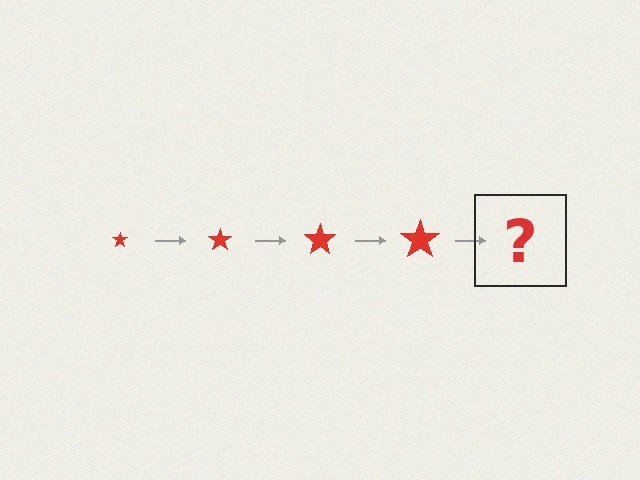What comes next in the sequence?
The next element should be a red star, larger than the previous one.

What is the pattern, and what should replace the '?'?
The pattern is that the star gets progressively larger each step. The '?' should be a red star, larger than the previous one.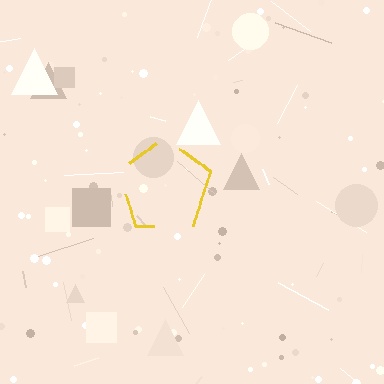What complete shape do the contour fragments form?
The contour fragments form a pentagon.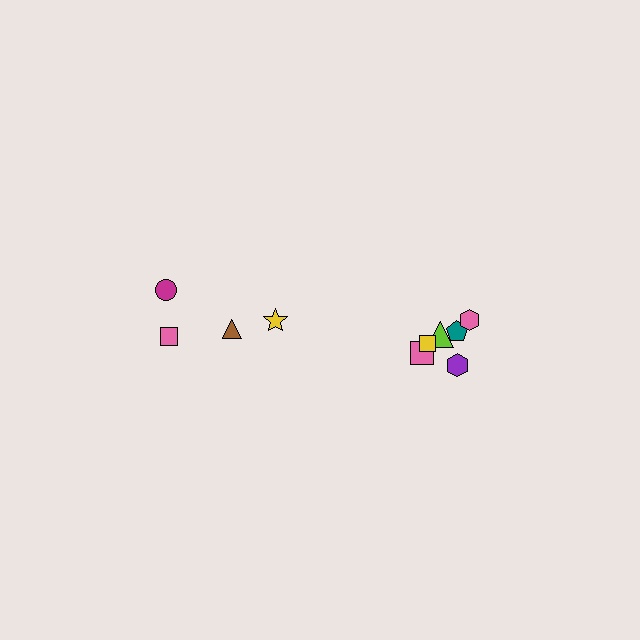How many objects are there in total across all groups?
There are 10 objects.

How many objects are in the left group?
There are 4 objects.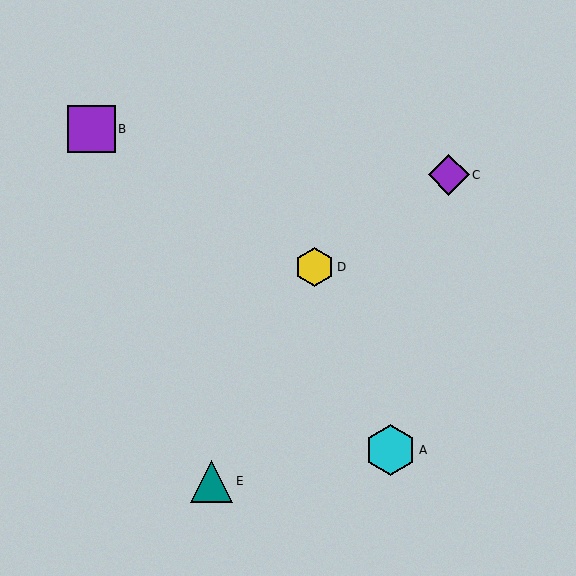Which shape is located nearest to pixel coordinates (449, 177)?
The purple diamond (labeled C) at (449, 175) is nearest to that location.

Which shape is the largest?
The cyan hexagon (labeled A) is the largest.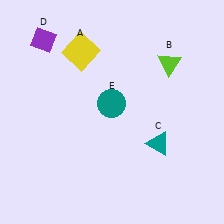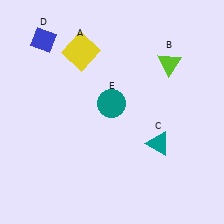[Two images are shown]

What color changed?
The diamond (D) changed from purple in Image 1 to blue in Image 2.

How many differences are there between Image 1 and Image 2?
There is 1 difference between the two images.